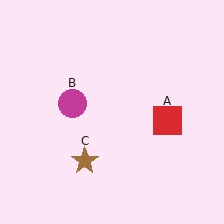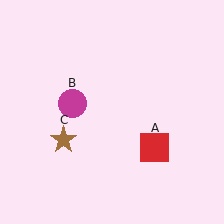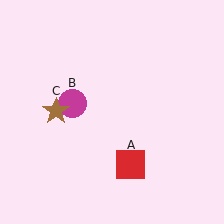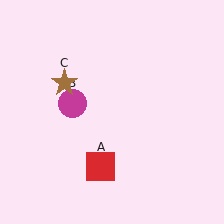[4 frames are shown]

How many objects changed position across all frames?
2 objects changed position: red square (object A), brown star (object C).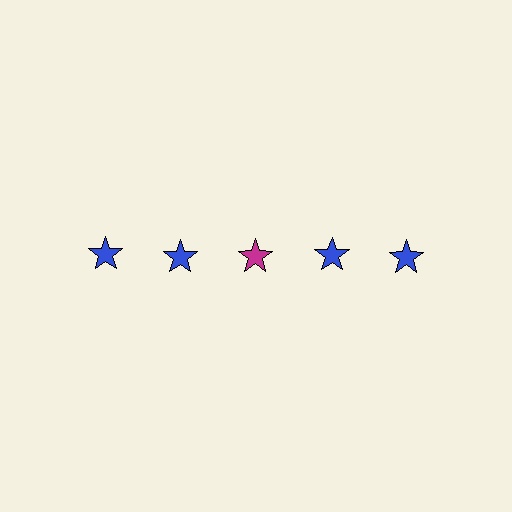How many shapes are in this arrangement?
There are 5 shapes arranged in a grid pattern.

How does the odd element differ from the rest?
It has a different color: magenta instead of blue.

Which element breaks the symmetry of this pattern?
The magenta star in the top row, center column breaks the symmetry. All other shapes are blue stars.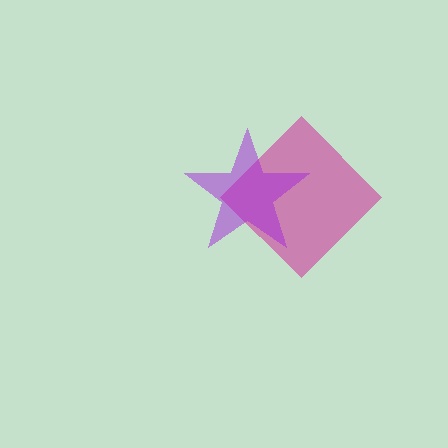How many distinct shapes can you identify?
There are 2 distinct shapes: a magenta diamond, a purple star.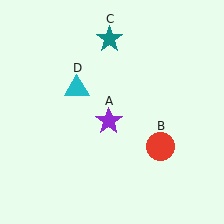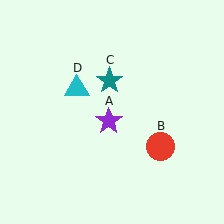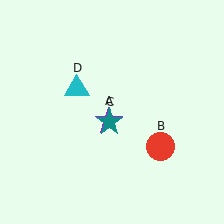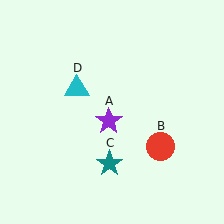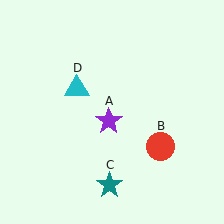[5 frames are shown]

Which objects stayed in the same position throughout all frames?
Purple star (object A) and red circle (object B) and cyan triangle (object D) remained stationary.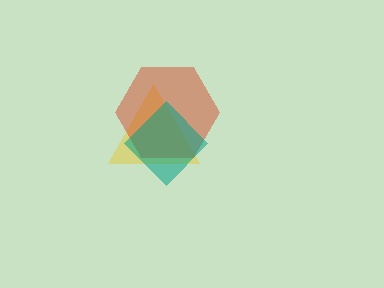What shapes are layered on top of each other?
The layered shapes are: a yellow triangle, a red hexagon, a teal diamond.